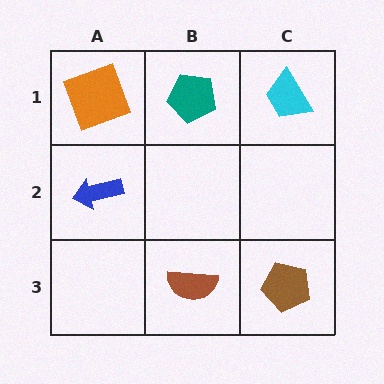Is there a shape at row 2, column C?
No, that cell is empty.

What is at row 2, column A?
A blue arrow.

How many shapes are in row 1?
3 shapes.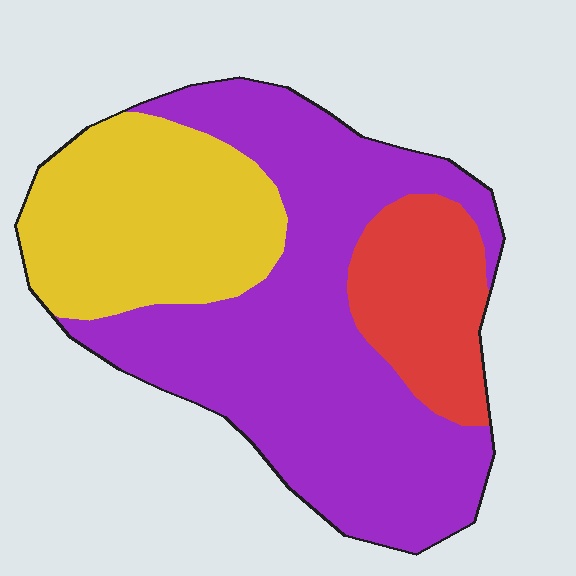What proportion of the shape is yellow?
Yellow covers roughly 30% of the shape.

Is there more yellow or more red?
Yellow.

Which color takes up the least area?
Red, at roughly 15%.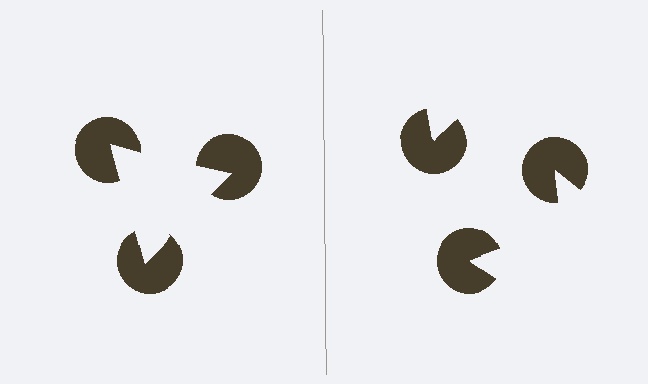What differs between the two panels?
The pac-man discs are positioned identically on both sides; only the wedge orientations differ. On the left they align to a triangle; on the right they are misaligned.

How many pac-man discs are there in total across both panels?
6 — 3 on each side.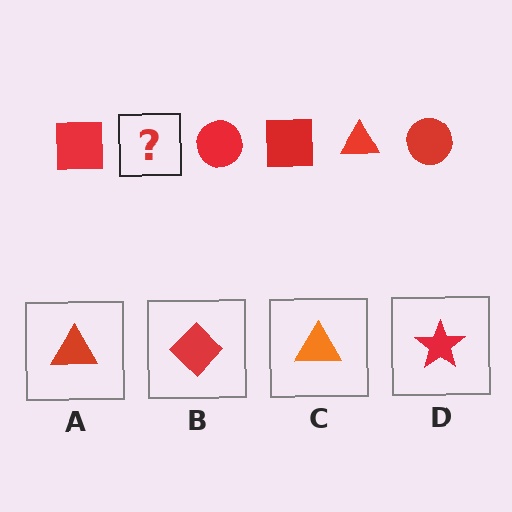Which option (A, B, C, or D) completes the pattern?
A.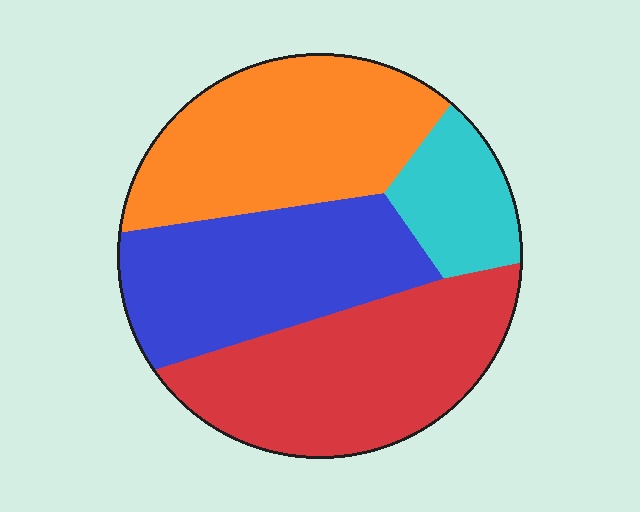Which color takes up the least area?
Cyan, at roughly 10%.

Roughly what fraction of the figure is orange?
Orange covers 30% of the figure.